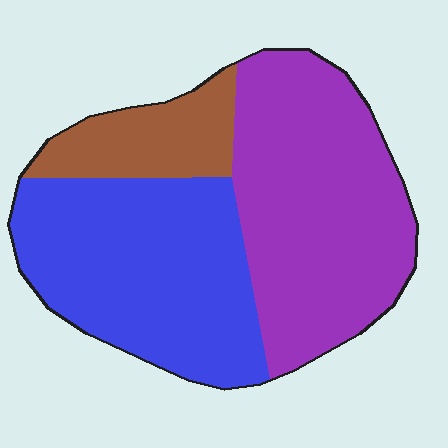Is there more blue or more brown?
Blue.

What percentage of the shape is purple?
Purple covers roughly 45% of the shape.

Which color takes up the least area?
Brown, at roughly 15%.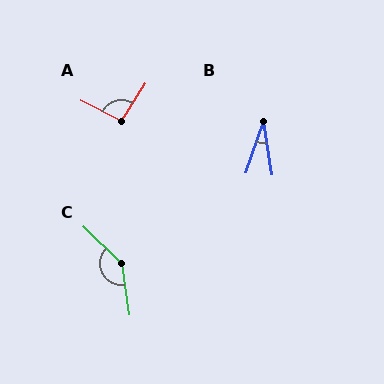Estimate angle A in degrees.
Approximately 95 degrees.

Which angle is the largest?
C, at approximately 142 degrees.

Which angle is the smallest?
B, at approximately 28 degrees.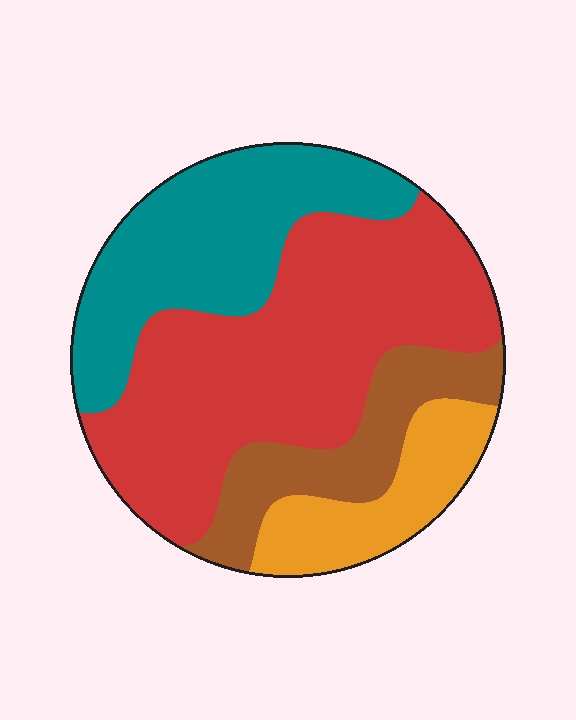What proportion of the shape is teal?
Teal takes up between a quarter and a half of the shape.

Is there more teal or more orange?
Teal.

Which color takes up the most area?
Red, at roughly 45%.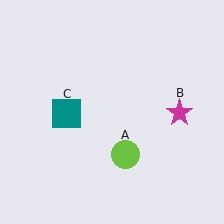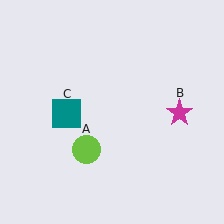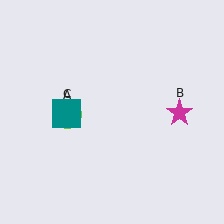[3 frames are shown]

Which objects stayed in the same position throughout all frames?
Magenta star (object B) and teal square (object C) remained stationary.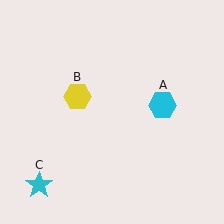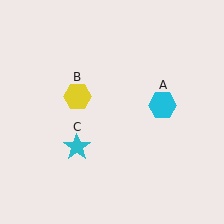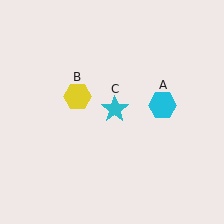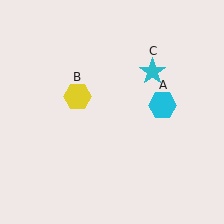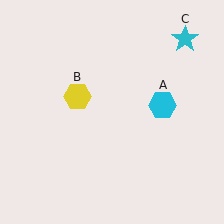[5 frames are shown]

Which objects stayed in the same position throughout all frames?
Cyan hexagon (object A) and yellow hexagon (object B) remained stationary.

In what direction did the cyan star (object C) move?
The cyan star (object C) moved up and to the right.